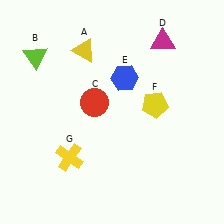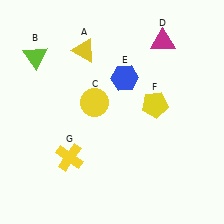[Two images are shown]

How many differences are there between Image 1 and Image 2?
There is 1 difference between the two images.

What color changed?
The circle (C) changed from red in Image 1 to yellow in Image 2.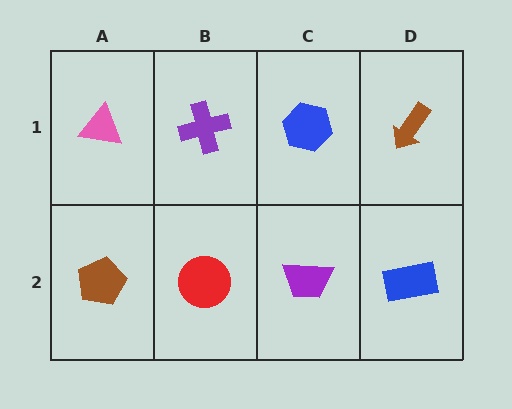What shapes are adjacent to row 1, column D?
A blue rectangle (row 2, column D), a blue hexagon (row 1, column C).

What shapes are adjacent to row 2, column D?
A brown arrow (row 1, column D), a purple trapezoid (row 2, column C).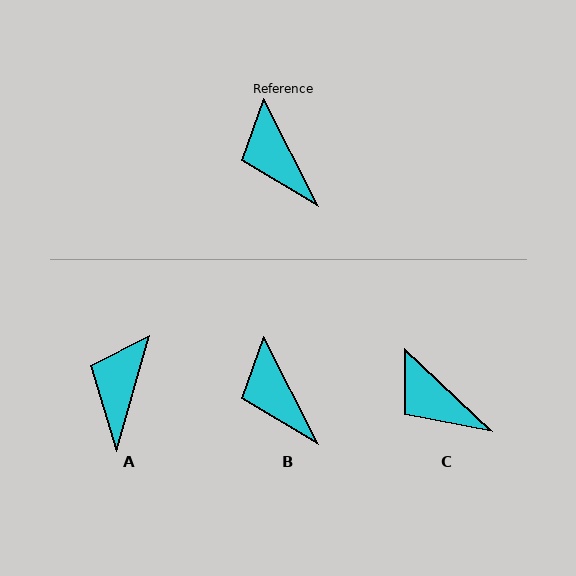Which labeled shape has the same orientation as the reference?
B.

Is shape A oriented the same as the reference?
No, it is off by about 43 degrees.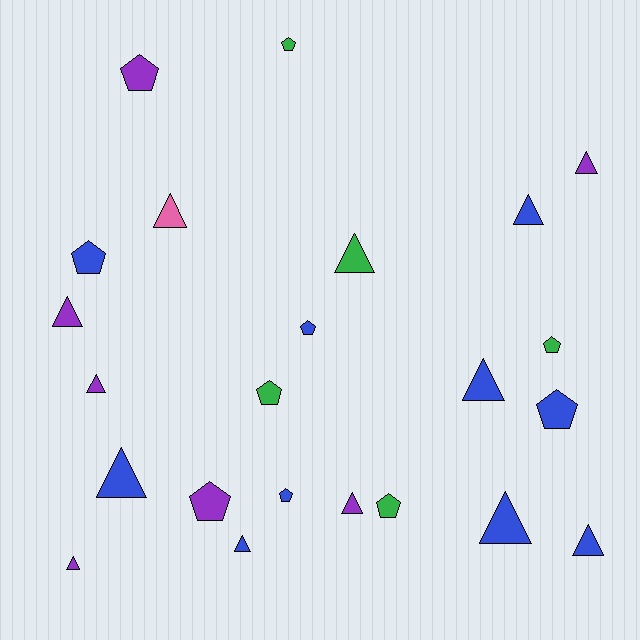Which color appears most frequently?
Blue, with 10 objects.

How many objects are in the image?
There are 23 objects.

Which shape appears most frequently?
Triangle, with 13 objects.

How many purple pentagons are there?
There are 2 purple pentagons.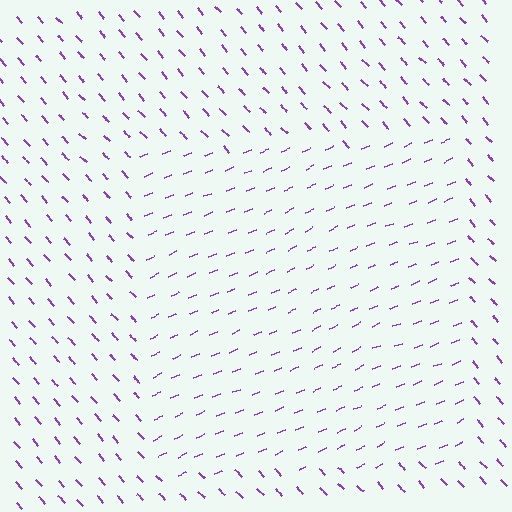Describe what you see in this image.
The image is filled with small purple line segments. A rectangle region in the image has lines oriented differently from the surrounding lines, creating a visible texture boundary.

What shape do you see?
I see a rectangle.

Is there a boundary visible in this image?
Yes, there is a texture boundary formed by a change in line orientation.